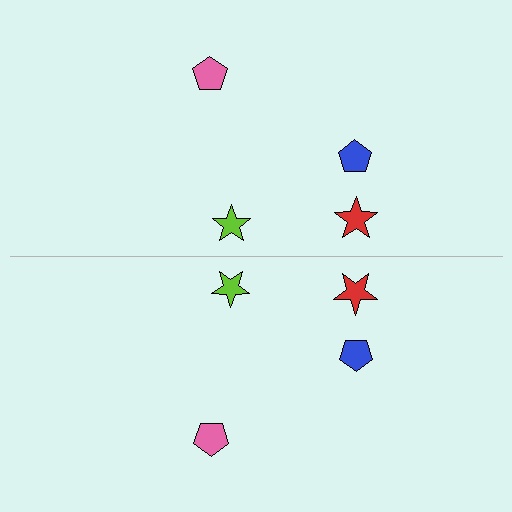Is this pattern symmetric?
Yes, this pattern has bilateral (reflection) symmetry.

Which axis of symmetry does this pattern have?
The pattern has a horizontal axis of symmetry running through the center of the image.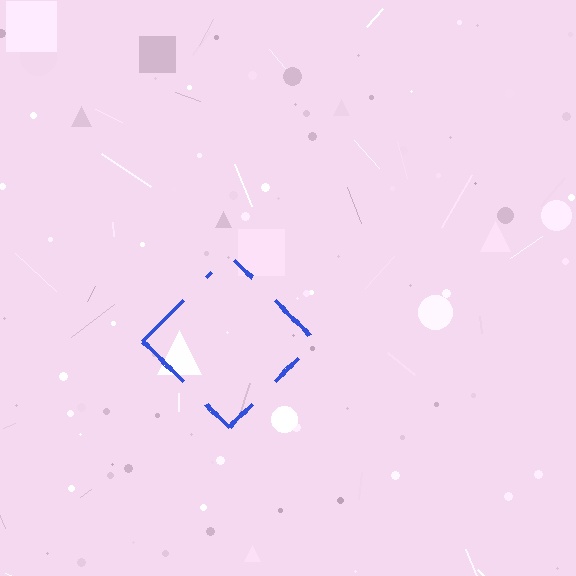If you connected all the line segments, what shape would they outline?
They would outline a diamond.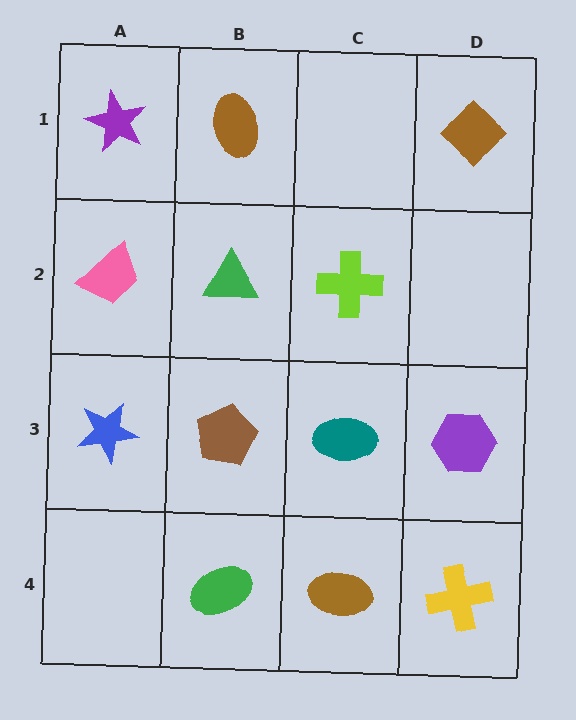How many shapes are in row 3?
4 shapes.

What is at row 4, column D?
A yellow cross.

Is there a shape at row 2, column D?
No, that cell is empty.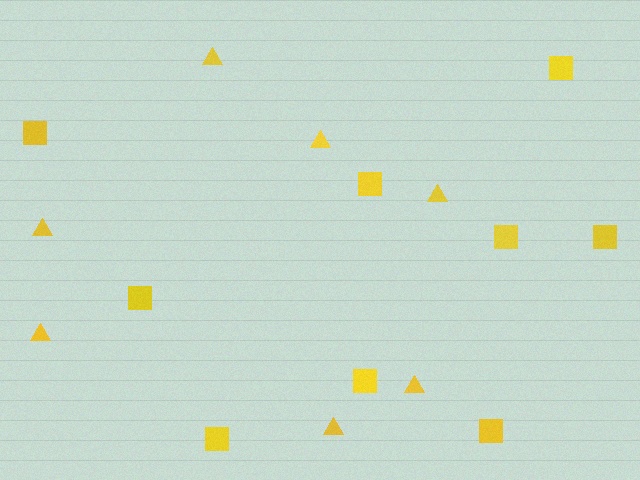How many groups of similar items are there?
There are 2 groups: one group of triangles (7) and one group of squares (9).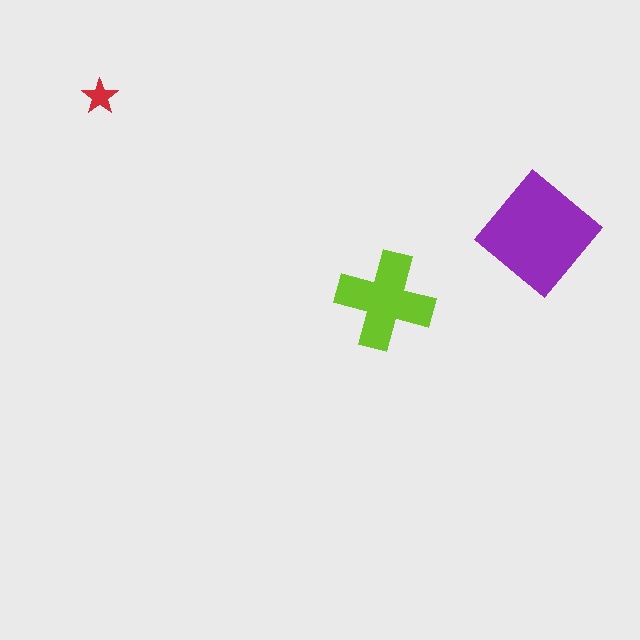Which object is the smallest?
The red star.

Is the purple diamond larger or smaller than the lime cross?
Larger.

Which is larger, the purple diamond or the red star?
The purple diamond.